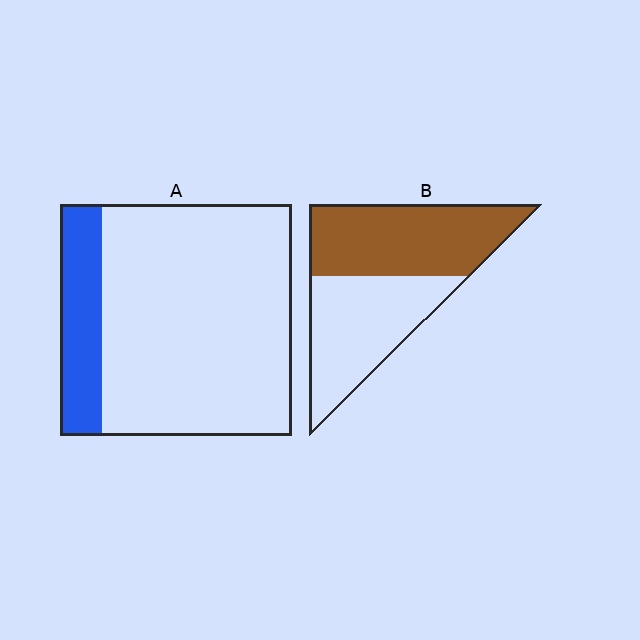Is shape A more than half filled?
No.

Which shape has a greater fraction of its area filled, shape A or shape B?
Shape B.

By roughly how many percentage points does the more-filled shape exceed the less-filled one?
By roughly 35 percentage points (B over A).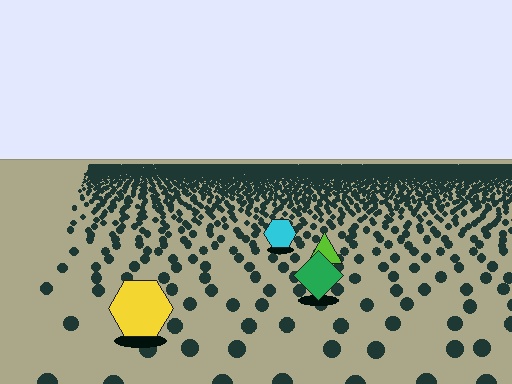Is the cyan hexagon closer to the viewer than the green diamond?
No. The green diamond is closer — you can tell from the texture gradient: the ground texture is coarser near it.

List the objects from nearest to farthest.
From nearest to farthest: the yellow hexagon, the green diamond, the lime triangle, the cyan hexagon.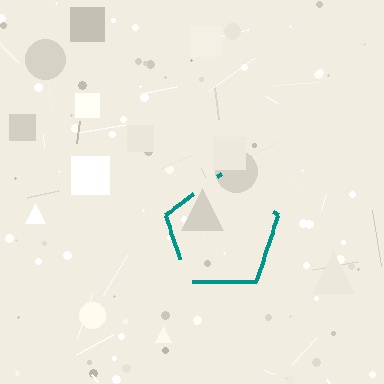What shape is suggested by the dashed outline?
The dashed outline suggests a pentagon.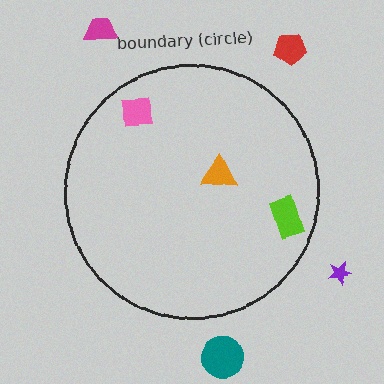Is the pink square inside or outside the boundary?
Inside.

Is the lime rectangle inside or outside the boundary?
Inside.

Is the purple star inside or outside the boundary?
Outside.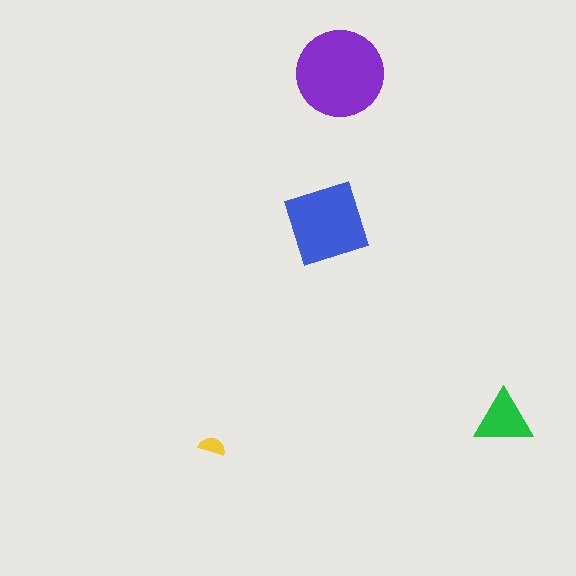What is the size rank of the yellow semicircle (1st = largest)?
4th.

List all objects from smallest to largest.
The yellow semicircle, the green triangle, the blue diamond, the purple circle.